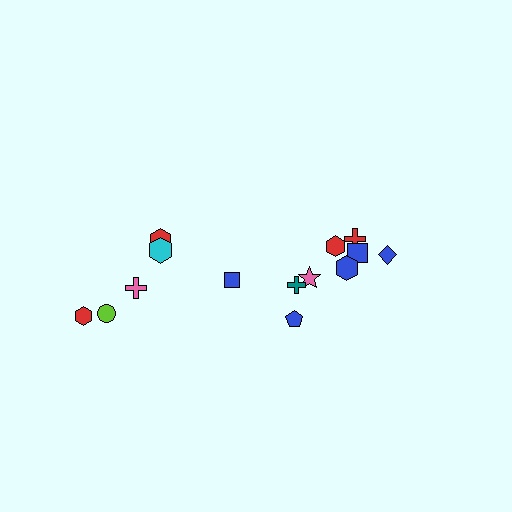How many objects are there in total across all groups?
There are 14 objects.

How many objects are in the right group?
There are 8 objects.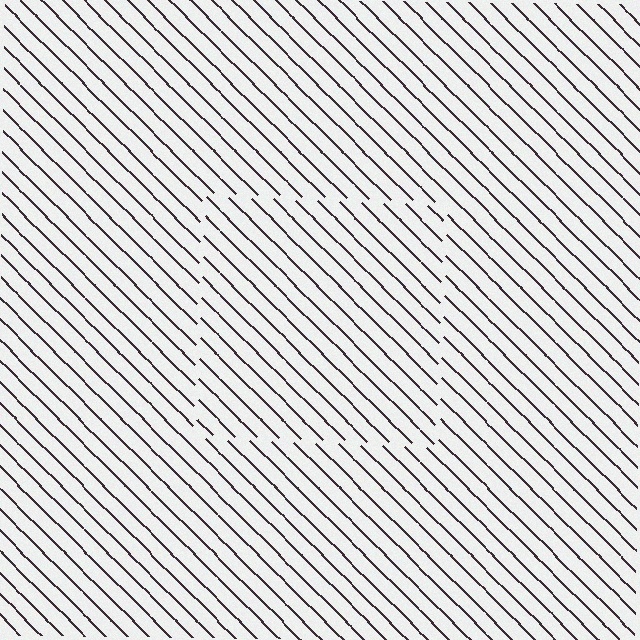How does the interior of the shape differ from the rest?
The interior of the shape contains the same grating, shifted by half a period — the contour is defined by the phase discontinuity where line-ends from the inner and outer gratings abut.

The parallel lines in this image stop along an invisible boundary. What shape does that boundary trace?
An illusory square. The interior of the shape contains the same grating, shifted by half a period — the contour is defined by the phase discontinuity where line-ends from the inner and outer gratings abut.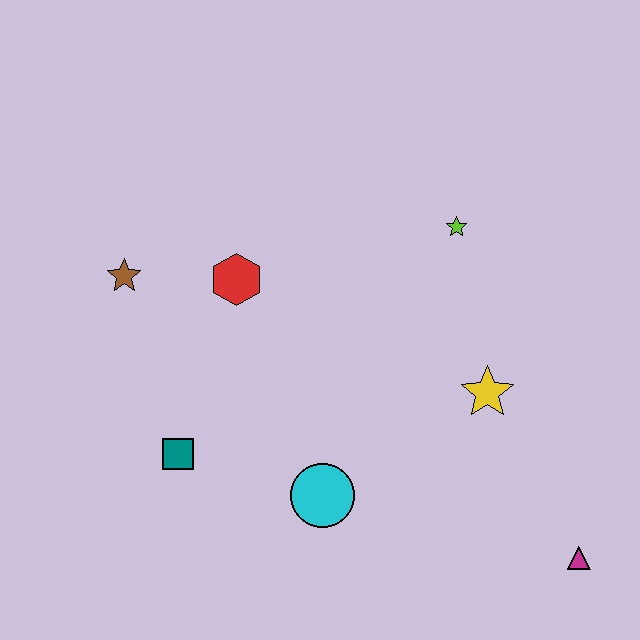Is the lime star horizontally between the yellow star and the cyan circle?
Yes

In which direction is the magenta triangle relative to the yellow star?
The magenta triangle is below the yellow star.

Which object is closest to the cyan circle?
The teal square is closest to the cyan circle.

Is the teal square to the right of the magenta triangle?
No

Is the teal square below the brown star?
Yes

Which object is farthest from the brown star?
The magenta triangle is farthest from the brown star.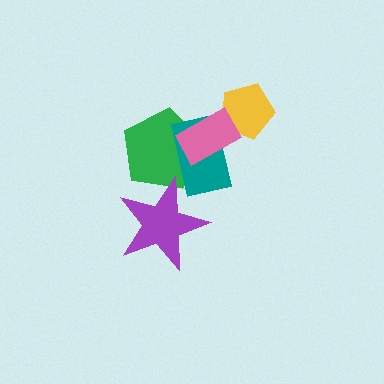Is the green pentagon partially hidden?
Yes, it is partially covered by another shape.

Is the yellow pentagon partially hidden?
Yes, it is partially covered by another shape.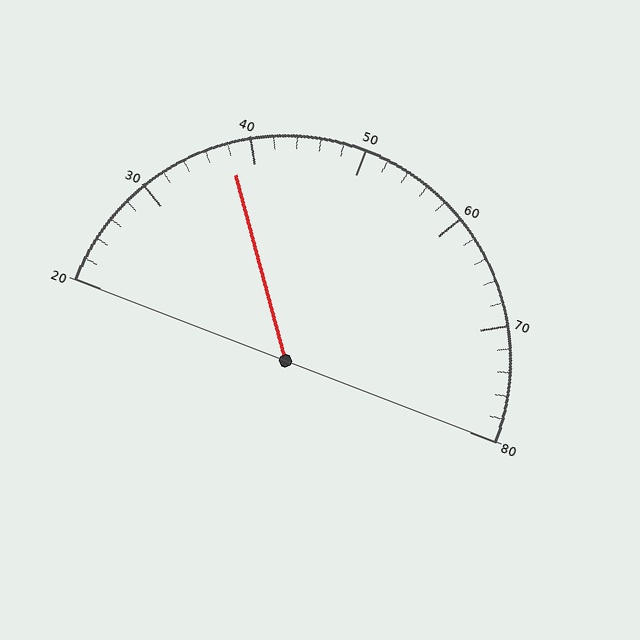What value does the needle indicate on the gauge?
The needle indicates approximately 38.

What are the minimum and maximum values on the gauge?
The gauge ranges from 20 to 80.